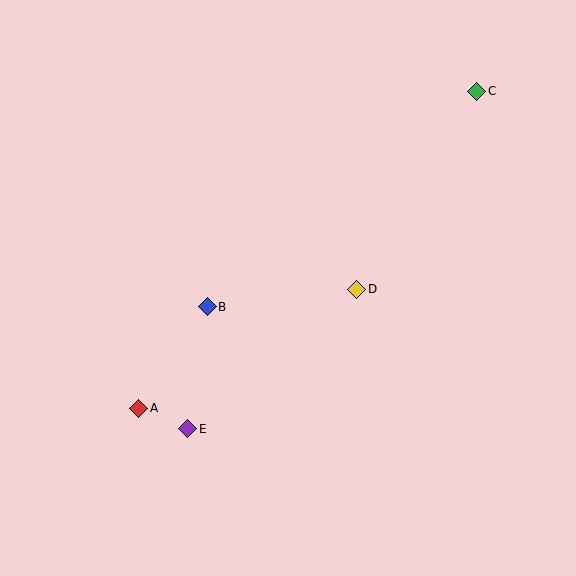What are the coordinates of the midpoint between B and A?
The midpoint between B and A is at (173, 357).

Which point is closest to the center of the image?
Point D at (357, 289) is closest to the center.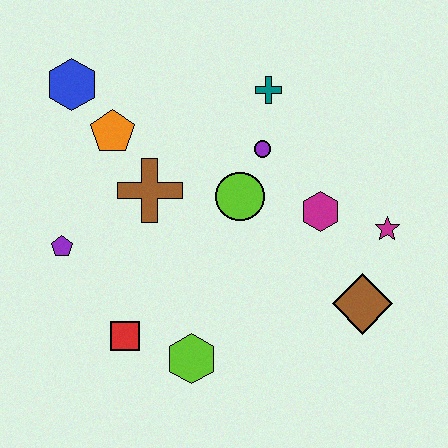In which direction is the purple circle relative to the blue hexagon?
The purple circle is to the right of the blue hexagon.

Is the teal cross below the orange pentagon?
No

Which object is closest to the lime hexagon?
The red square is closest to the lime hexagon.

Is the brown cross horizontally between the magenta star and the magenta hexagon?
No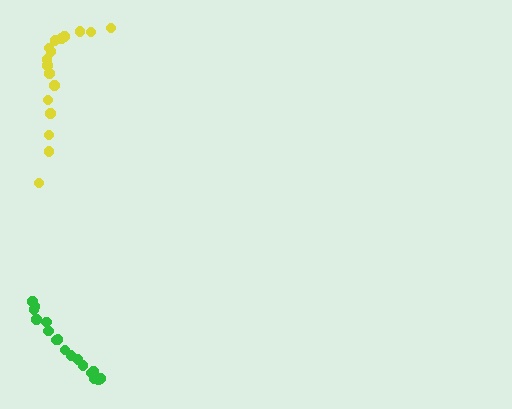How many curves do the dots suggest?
There are 2 distinct paths.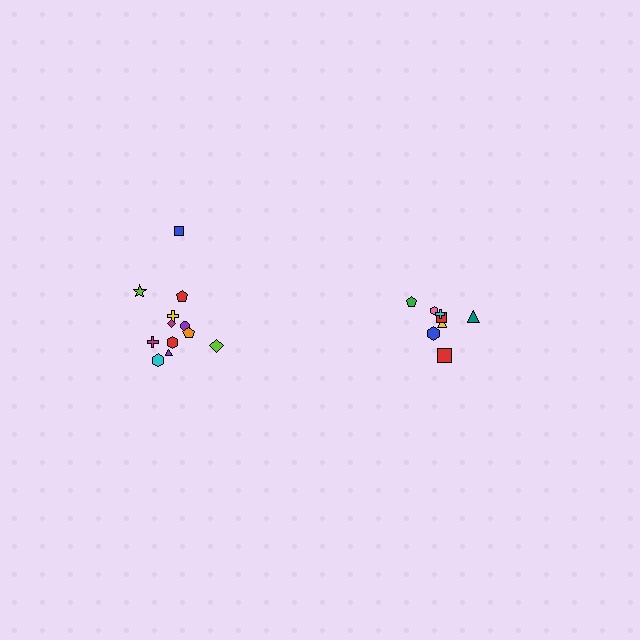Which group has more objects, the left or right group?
The left group.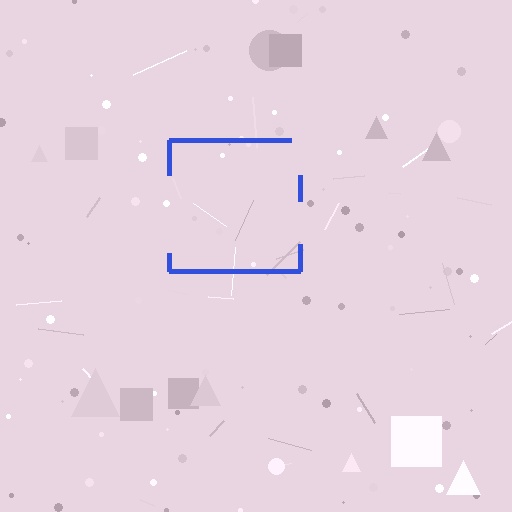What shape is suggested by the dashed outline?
The dashed outline suggests a square.